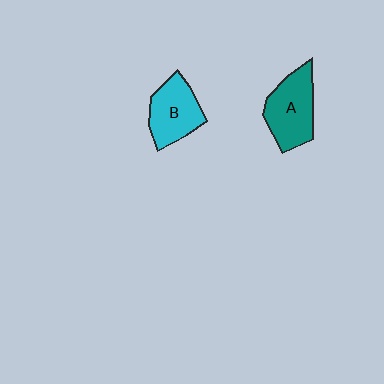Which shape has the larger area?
Shape A (teal).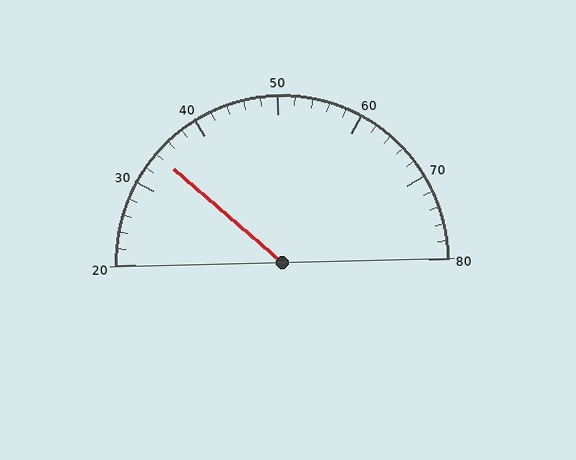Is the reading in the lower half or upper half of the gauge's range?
The reading is in the lower half of the range (20 to 80).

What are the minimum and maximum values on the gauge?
The gauge ranges from 20 to 80.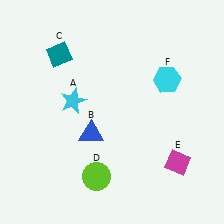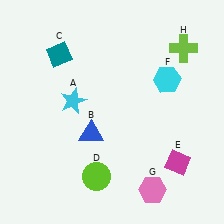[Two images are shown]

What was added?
A pink hexagon (G), a lime cross (H) were added in Image 2.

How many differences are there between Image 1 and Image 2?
There are 2 differences between the two images.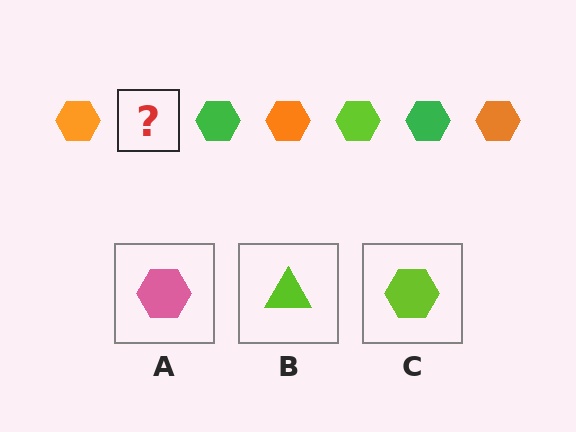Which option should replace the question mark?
Option C.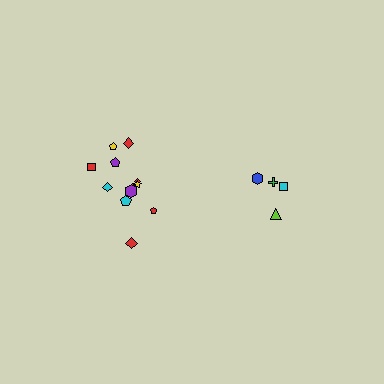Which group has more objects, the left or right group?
The left group.